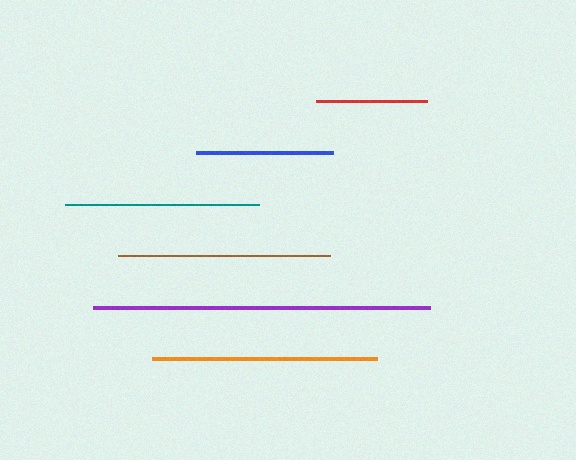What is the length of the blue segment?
The blue segment is approximately 137 pixels long.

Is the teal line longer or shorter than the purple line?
The purple line is longer than the teal line.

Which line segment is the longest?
The purple line is the longest at approximately 337 pixels.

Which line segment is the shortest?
The red line is the shortest at approximately 111 pixels.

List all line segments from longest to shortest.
From longest to shortest: purple, orange, brown, teal, blue, red.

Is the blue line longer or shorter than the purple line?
The purple line is longer than the blue line.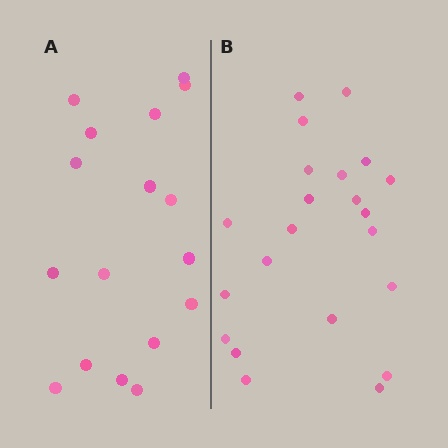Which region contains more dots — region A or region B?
Region B (the right region) has more dots.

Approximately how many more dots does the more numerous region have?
Region B has about 5 more dots than region A.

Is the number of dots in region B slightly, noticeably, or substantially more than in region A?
Region B has noticeably more, but not dramatically so. The ratio is roughly 1.3 to 1.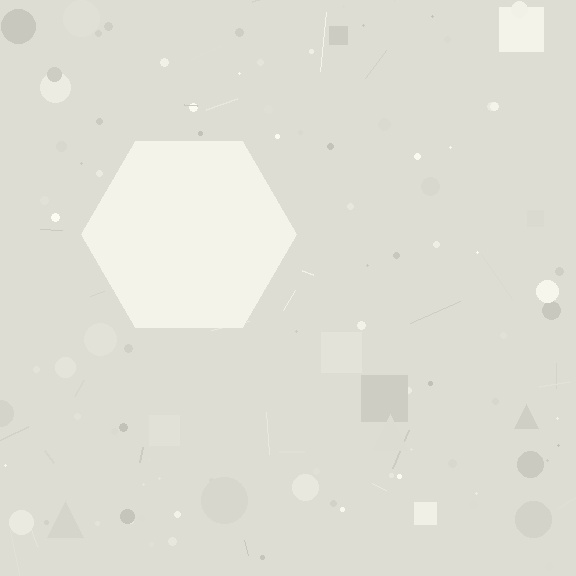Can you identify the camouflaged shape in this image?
The camouflaged shape is a hexagon.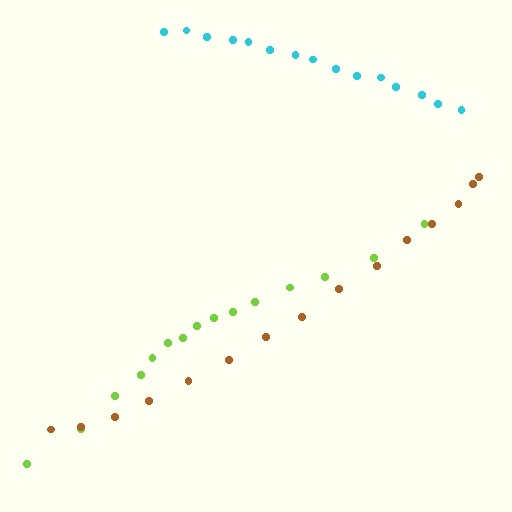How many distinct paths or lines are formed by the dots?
There are 3 distinct paths.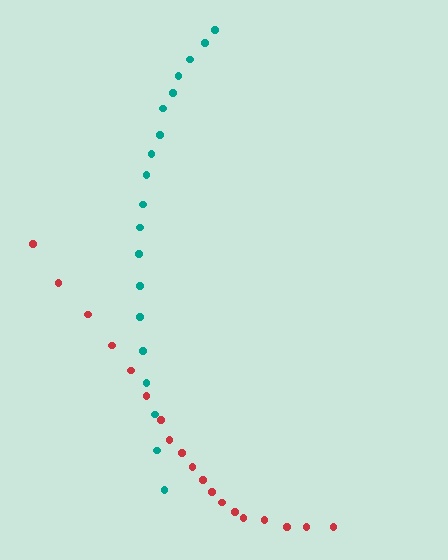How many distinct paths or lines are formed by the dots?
There are 2 distinct paths.